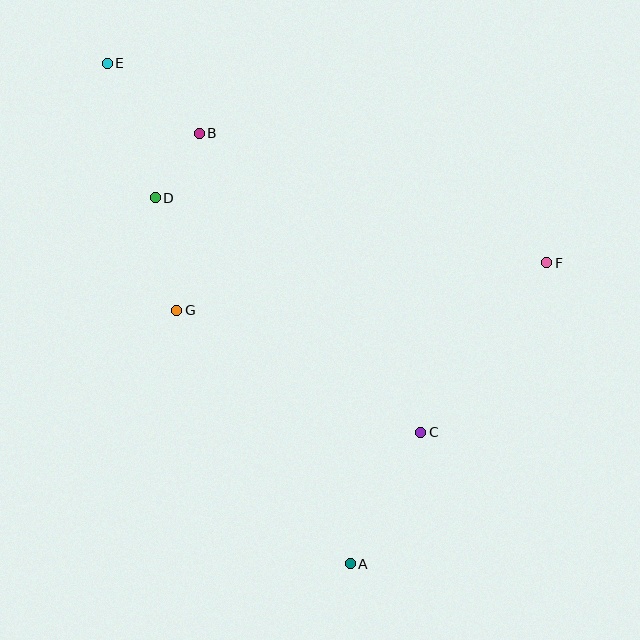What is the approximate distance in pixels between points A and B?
The distance between A and B is approximately 456 pixels.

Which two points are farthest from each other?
Points A and E are farthest from each other.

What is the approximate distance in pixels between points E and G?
The distance between E and G is approximately 256 pixels.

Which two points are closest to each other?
Points B and D are closest to each other.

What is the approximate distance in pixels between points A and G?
The distance between A and G is approximately 307 pixels.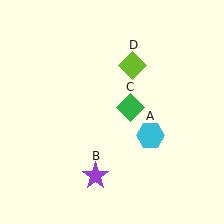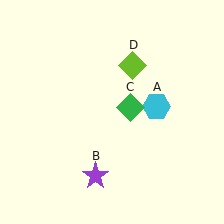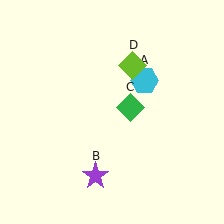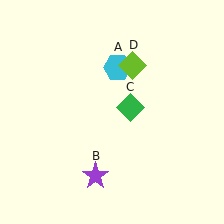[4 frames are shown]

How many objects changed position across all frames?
1 object changed position: cyan hexagon (object A).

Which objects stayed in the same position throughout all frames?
Purple star (object B) and green diamond (object C) and lime diamond (object D) remained stationary.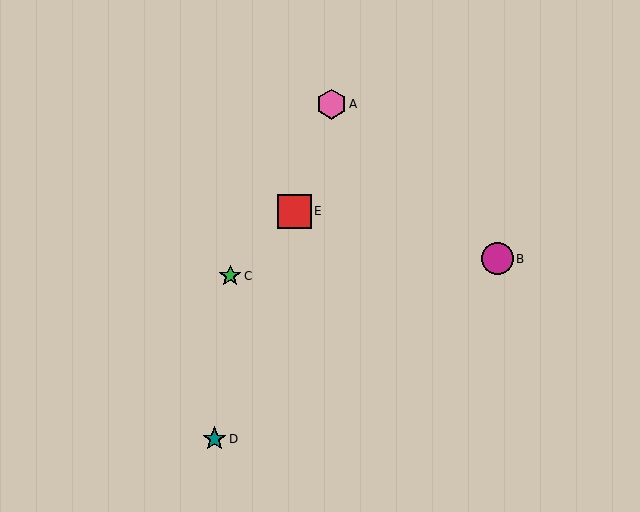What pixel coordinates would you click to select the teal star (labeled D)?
Click at (214, 439) to select the teal star D.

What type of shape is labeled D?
Shape D is a teal star.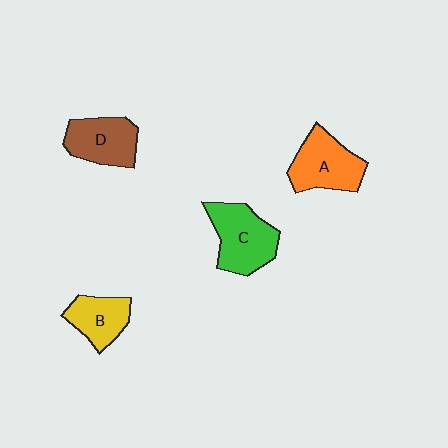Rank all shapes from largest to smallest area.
From largest to smallest: C (green), A (orange), D (brown), B (yellow).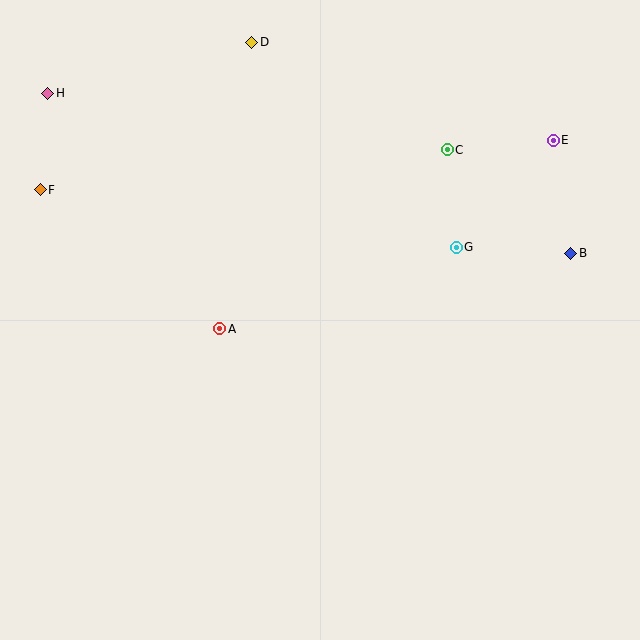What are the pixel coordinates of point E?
Point E is at (553, 140).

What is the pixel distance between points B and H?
The distance between B and H is 547 pixels.